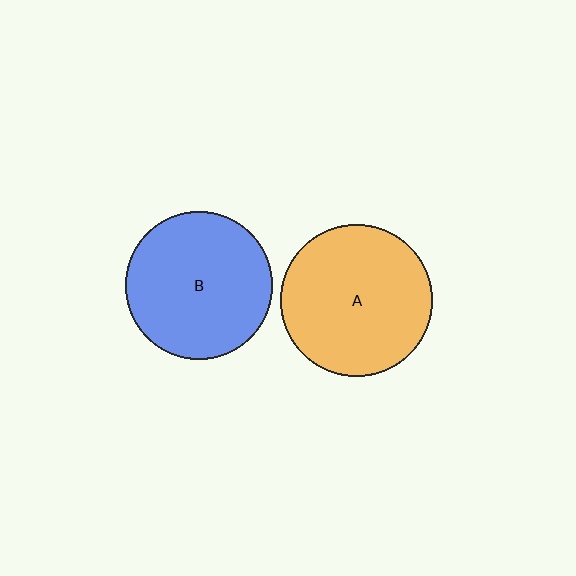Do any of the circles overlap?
No, none of the circles overlap.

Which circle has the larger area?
Circle A (orange).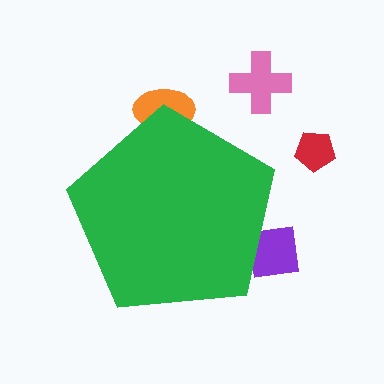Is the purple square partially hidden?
Yes, the purple square is partially hidden behind the green pentagon.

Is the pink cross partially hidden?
No, the pink cross is fully visible.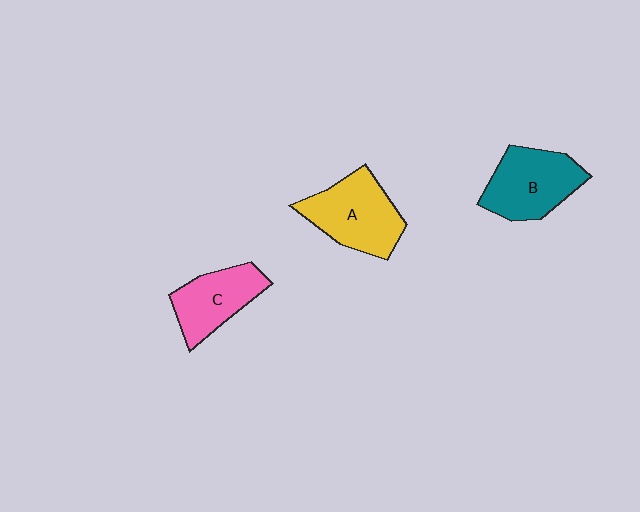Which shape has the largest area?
Shape A (yellow).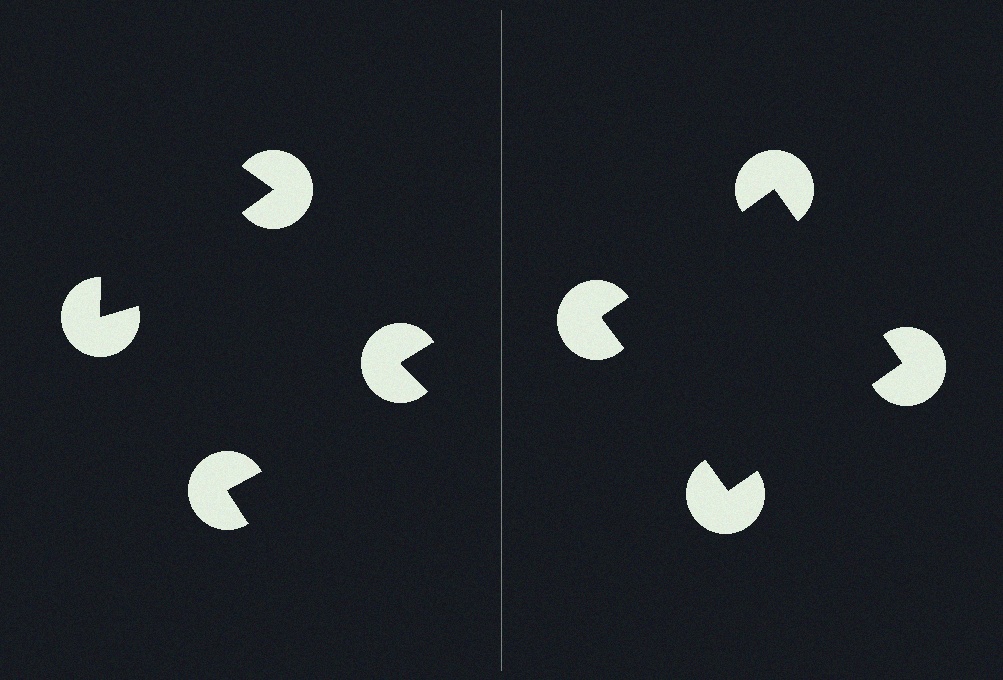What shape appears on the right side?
An illusory square.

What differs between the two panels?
The pac-man discs are positioned identically on both sides; only the wedge orientations differ. On the right they align to a square; on the left they are misaligned.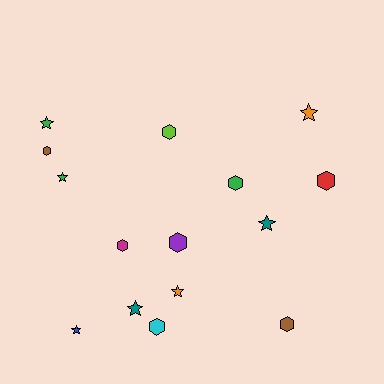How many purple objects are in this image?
There is 1 purple object.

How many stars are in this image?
There are 7 stars.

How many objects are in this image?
There are 15 objects.